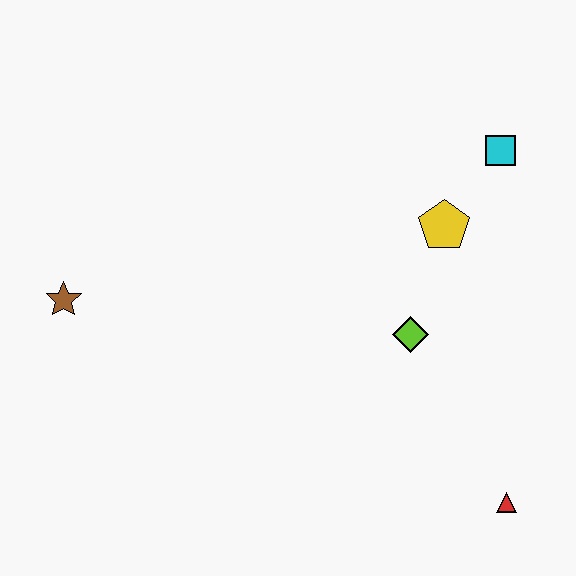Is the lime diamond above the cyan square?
No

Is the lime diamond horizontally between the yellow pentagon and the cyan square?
No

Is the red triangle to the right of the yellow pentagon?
Yes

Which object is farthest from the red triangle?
The brown star is farthest from the red triangle.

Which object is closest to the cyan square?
The yellow pentagon is closest to the cyan square.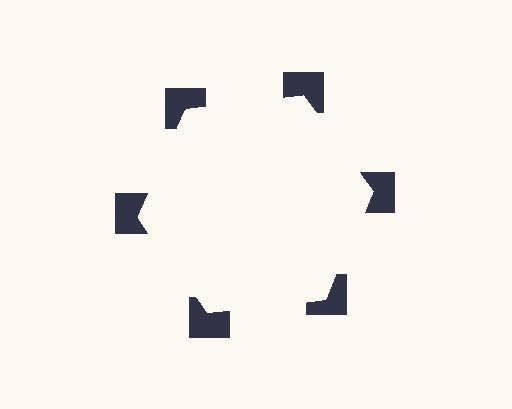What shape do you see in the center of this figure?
An illusory hexagon — its edges are inferred from the aligned wedge cuts in the notched squares, not physically drawn.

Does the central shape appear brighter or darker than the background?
It typically appears slightly brighter than the background, even though no actual brightness change is drawn.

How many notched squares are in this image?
There are 6 — one at each vertex of the illusory hexagon.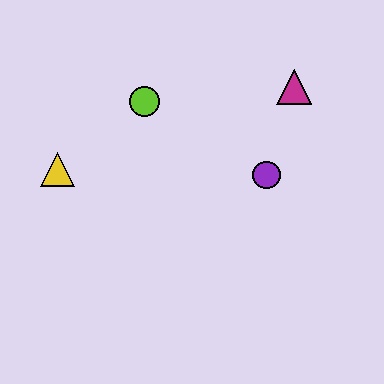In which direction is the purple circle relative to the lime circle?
The purple circle is to the right of the lime circle.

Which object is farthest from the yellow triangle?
The magenta triangle is farthest from the yellow triangle.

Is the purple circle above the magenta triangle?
No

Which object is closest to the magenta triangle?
The purple circle is closest to the magenta triangle.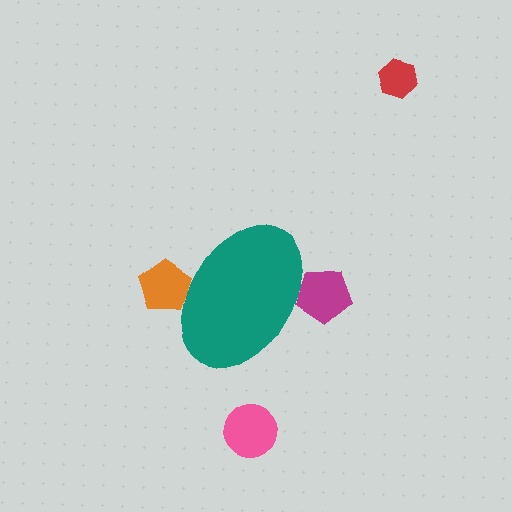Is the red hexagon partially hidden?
No, the red hexagon is fully visible.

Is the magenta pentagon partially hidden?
Yes, the magenta pentagon is partially hidden behind the teal ellipse.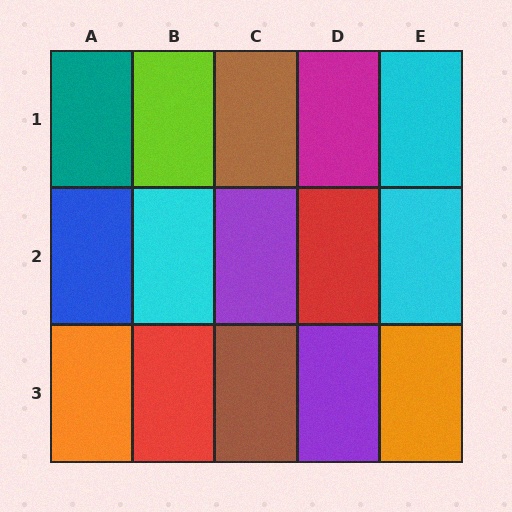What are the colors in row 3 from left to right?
Orange, red, brown, purple, orange.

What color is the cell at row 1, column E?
Cyan.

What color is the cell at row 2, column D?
Red.